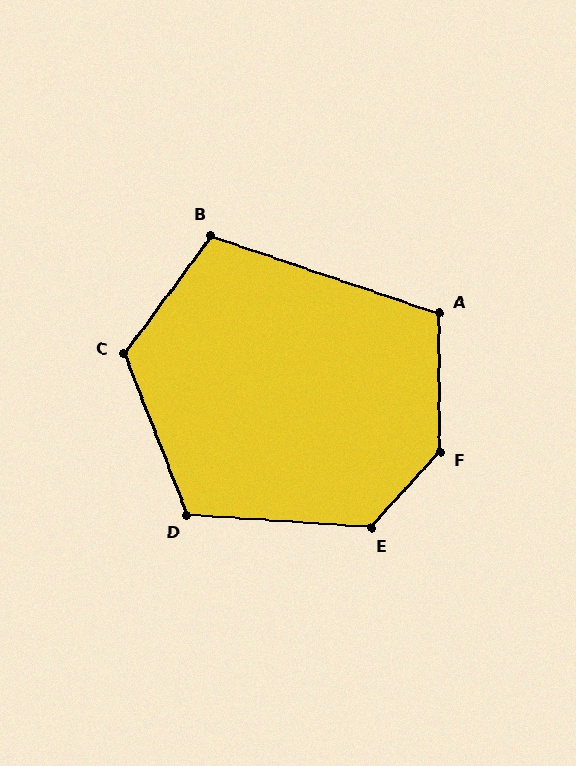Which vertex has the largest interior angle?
F, at approximately 138 degrees.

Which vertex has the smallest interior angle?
B, at approximately 108 degrees.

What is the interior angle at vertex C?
Approximately 123 degrees (obtuse).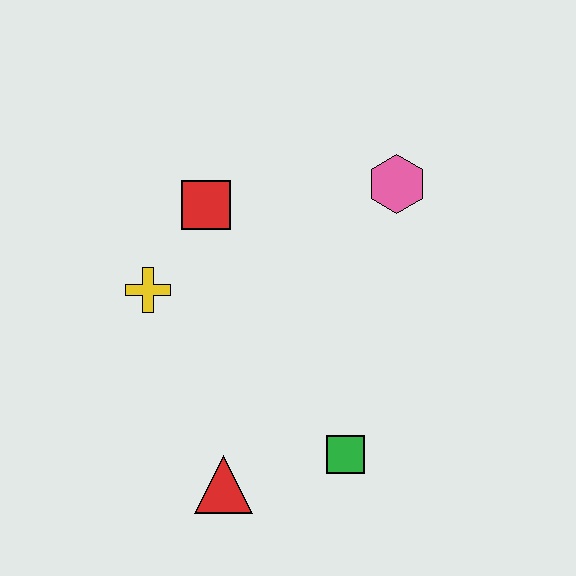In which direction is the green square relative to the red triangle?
The green square is to the right of the red triangle.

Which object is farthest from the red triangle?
The pink hexagon is farthest from the red triangle.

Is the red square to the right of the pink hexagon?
No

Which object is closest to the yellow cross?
The red square is closest to the yellow cross.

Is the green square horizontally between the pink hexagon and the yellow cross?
Yes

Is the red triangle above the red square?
No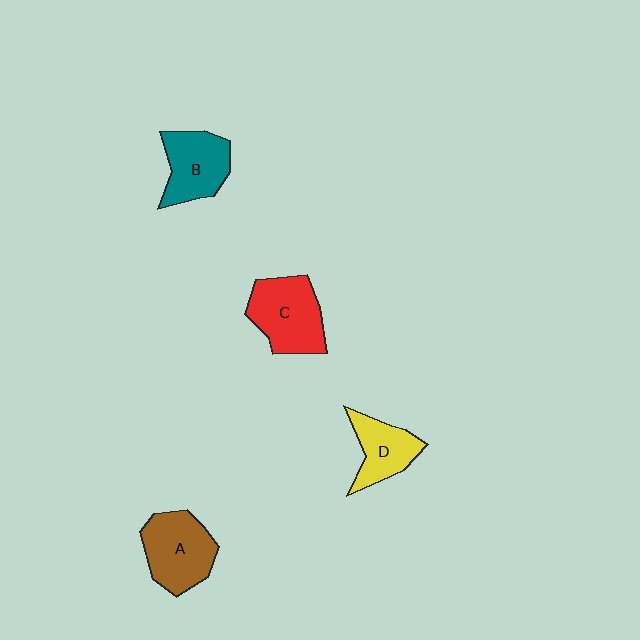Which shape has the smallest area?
Shape D (yellow).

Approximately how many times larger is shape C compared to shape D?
Approximately 1.4 times.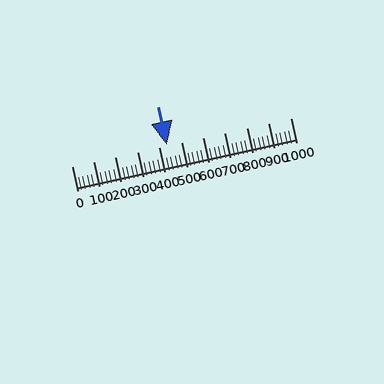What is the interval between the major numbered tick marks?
The major tick marks are spaced 100 units apart.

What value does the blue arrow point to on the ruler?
The blue arrow points to approximately 436.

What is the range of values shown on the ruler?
The ruler shows values from 0 to 1000.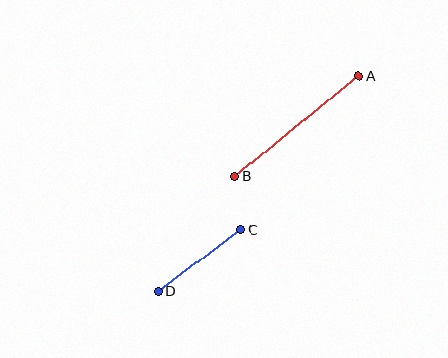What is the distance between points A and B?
The distance is approximately 160 pixels.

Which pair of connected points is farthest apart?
Points A and B are farthest apart.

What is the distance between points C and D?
The distance is approximately 103 pixels.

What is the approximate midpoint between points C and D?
The midpoint is at approximately (199, 260) pixels.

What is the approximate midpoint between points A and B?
The midpoint is at approximately (297, 126) pixels.